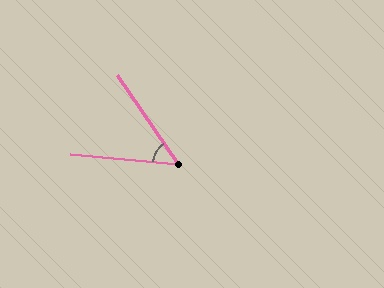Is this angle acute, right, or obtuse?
It is acute.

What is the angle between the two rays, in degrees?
Approximately 50 degrees.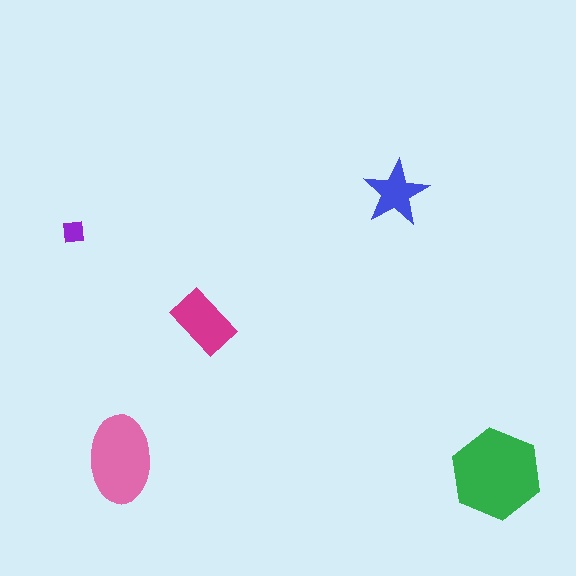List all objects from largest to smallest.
The green hexagon, the pink ellipse, the magenta rectangle, the blue star, the purple square.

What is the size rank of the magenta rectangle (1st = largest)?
3rd.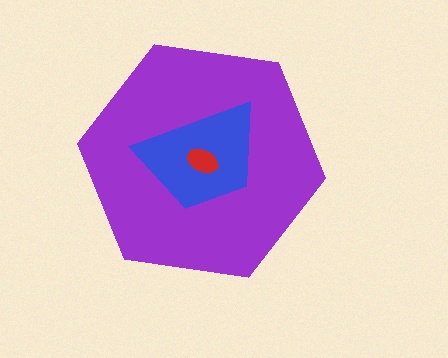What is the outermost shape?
The purple hexagon.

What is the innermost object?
The red ellipse.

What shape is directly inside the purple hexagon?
The blue trapezoid.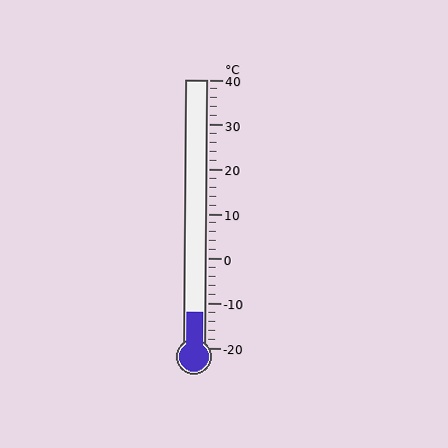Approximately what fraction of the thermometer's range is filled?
The thermometer is filled to approximately 15% of its range.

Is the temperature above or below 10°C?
The temperature is below 10°C.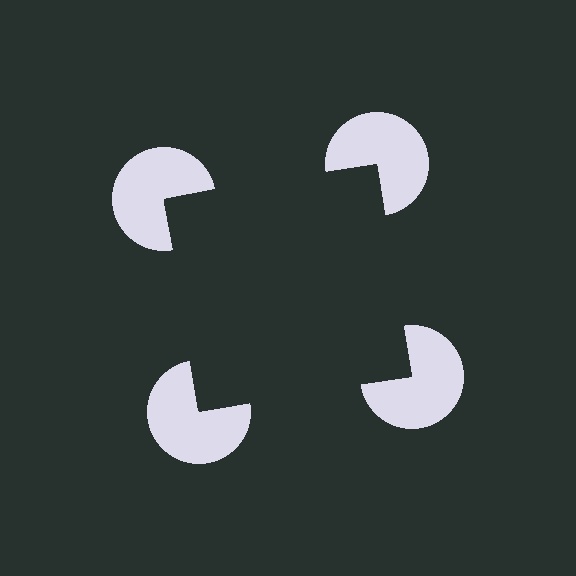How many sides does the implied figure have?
4 sides.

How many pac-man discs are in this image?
There are 4 — one at each vertex of the illusory square.